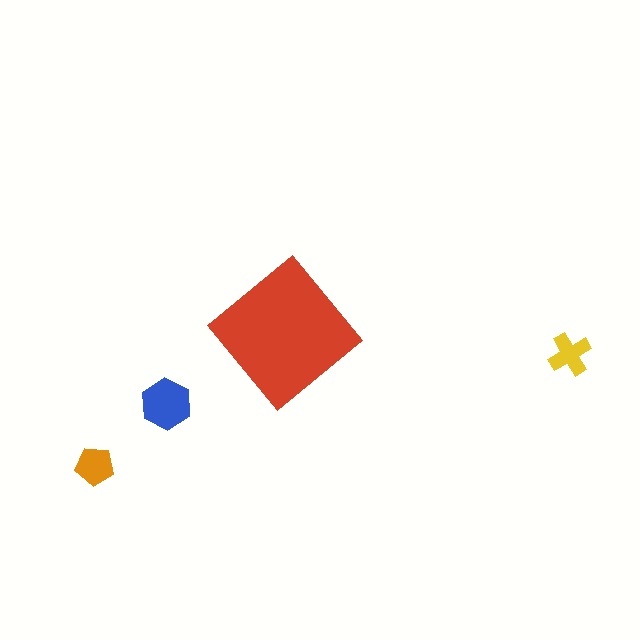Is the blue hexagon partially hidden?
No, the blue hexagon is fully visible.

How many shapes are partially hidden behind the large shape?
0 shapes are partially hidden.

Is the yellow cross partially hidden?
No, the yellow cross is fully visible.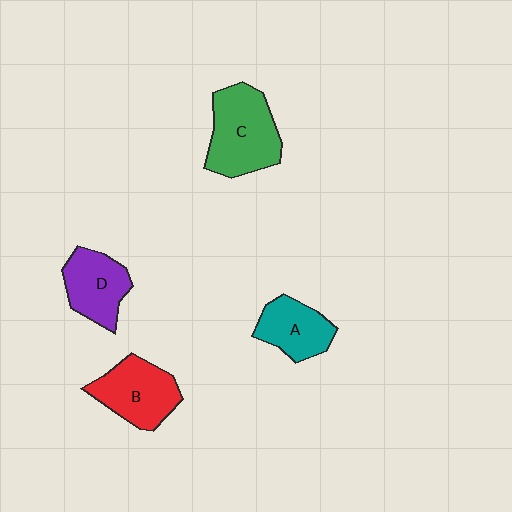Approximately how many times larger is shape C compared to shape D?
Approximately 1.4 times.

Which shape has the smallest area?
Shape A (teal).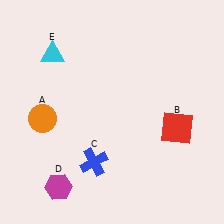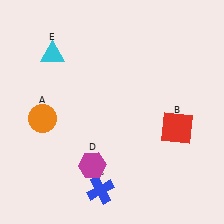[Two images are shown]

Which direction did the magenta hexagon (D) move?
The magenta hexagon (D) moved right.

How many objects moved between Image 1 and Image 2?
2 objects moved between the two images.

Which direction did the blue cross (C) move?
The blue cross (C) moved down.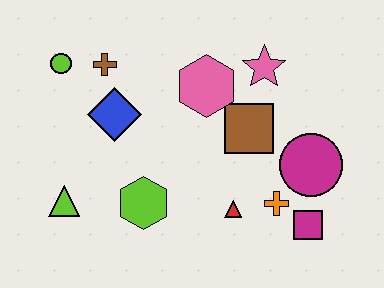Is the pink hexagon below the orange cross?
No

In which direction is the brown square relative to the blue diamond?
The brown square is to the right of the blue diamond.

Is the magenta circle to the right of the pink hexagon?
Yes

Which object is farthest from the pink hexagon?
The lime triangle is farthest from the pink hexagon.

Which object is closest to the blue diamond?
The brown cross is closest to the blue diamond.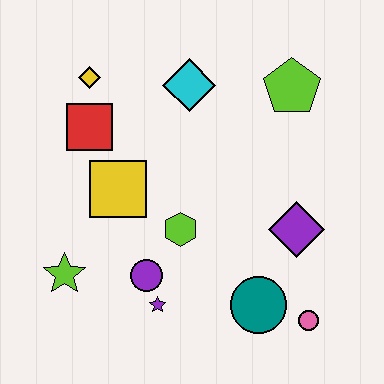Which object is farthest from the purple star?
The lime pentagon is farthest from the purple star.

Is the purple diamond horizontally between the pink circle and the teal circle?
Yes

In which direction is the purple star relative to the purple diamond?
The purple star is to the left of the purple diamond.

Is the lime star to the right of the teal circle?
No